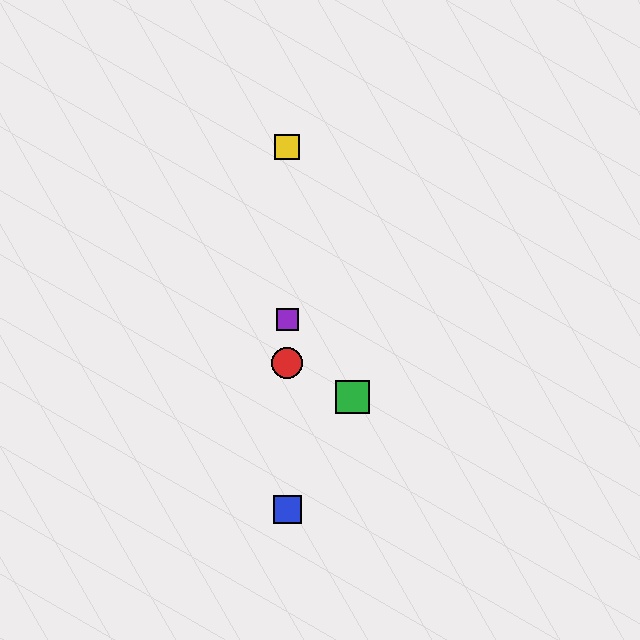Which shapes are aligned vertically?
The red circle, the blue square, the yellow square, the purple square are aligned vertically.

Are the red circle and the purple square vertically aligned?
Yes, both are at x≈287.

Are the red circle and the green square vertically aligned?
No, the red circle is at x≈287 and the green square is at x≈352.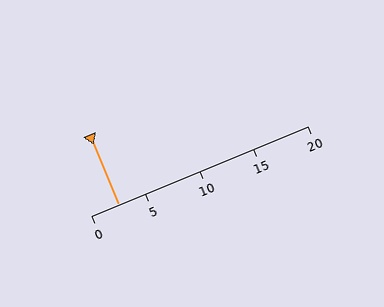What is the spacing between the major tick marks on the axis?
The major ticks are spaced 5 apart.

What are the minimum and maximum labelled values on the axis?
The axis runs from 0 to 20.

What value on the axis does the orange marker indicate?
The marker indicates approximately 2.5.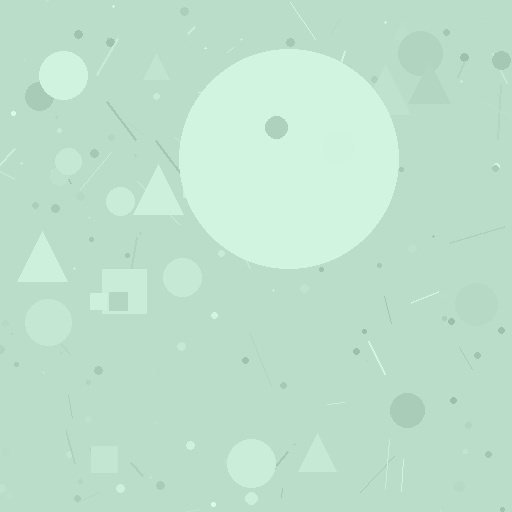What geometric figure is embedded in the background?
A circle is embedded in the background.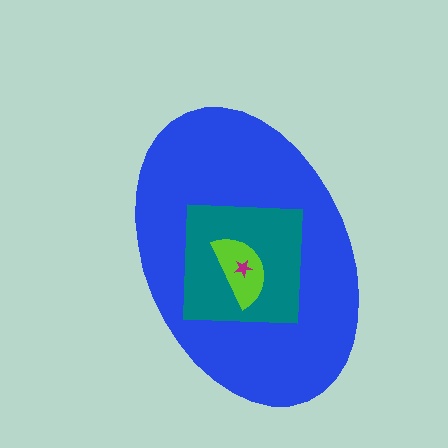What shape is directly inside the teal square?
The lime semicircle.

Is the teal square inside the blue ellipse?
Yes.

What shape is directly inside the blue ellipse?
The teal square.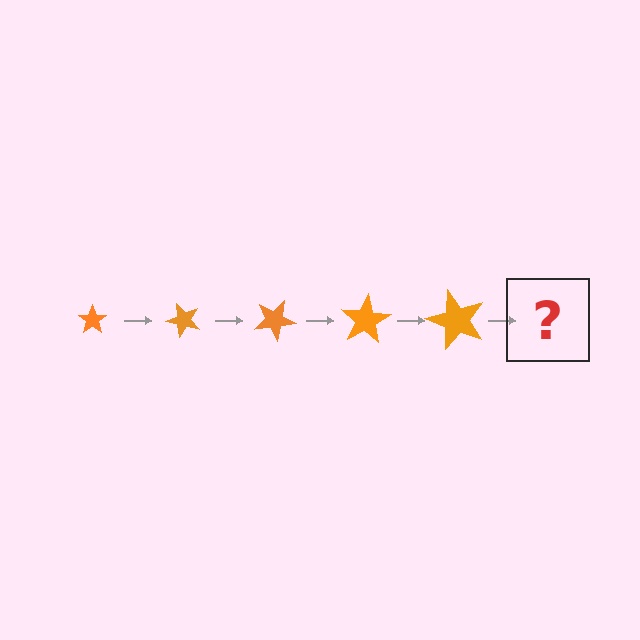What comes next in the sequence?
The next element should be a star, larger than the previous one and rotated 250 degrees from the start.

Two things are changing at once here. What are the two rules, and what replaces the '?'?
The two rules are that the star grows larger each step and it rotates 50 degrees each step. The '?' should be a star, larger than the previous one and rotated 250 degrees from the start.